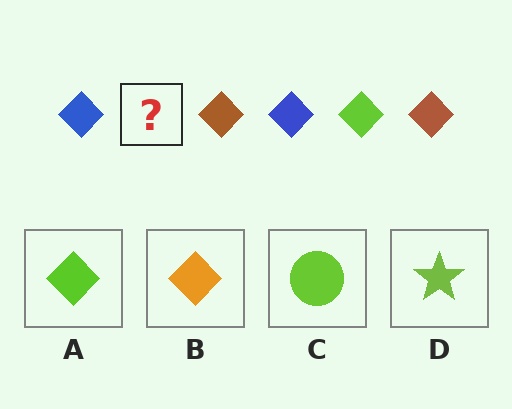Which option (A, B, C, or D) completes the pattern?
A.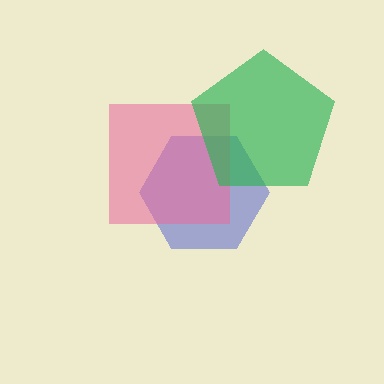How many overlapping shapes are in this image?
There are 3 overlapping shapes in the image.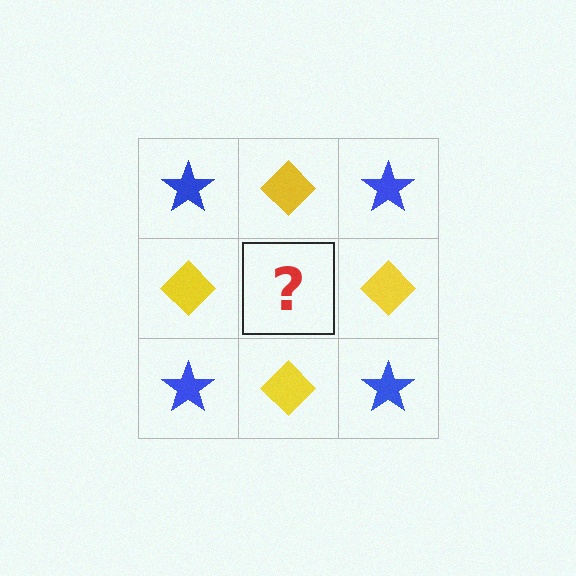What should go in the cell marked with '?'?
The missing cell should contain a blue star.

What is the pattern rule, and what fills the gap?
The rule is that it alternates blue star and yellow diamond in a checkerboard pattern. The gap should be filled with a blue star.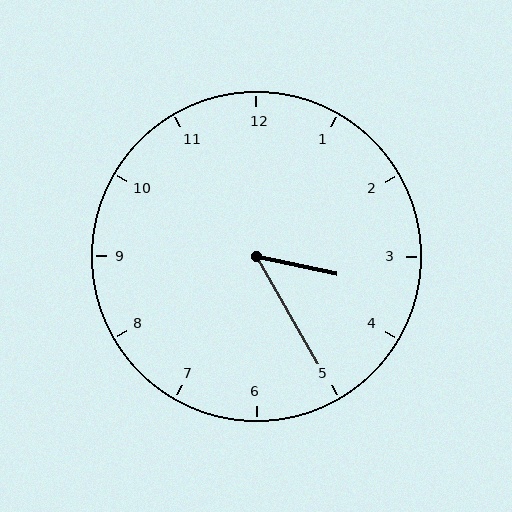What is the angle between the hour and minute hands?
Approximately 48 degrees.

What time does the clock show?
3:25.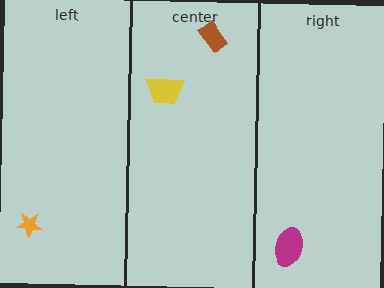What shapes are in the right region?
The magenta ellipse.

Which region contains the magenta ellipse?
The right region.